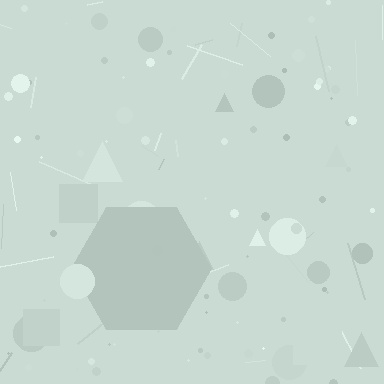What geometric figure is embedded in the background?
A hexagon is embedded in the background.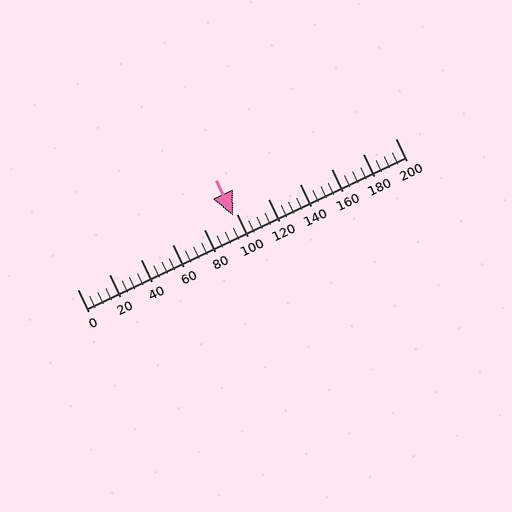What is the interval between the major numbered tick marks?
The major tick marks are spaced 20 units apart.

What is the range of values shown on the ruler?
The ruler shows values from 0 to 200.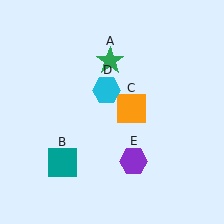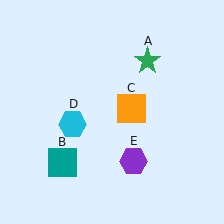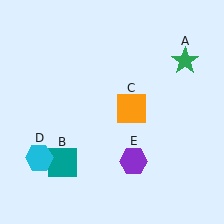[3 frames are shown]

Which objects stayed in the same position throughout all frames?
Teal square (object B) and orange square (object C) and purple hexagon (object E) remained stationary.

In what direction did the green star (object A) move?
The green star (object A) moved right.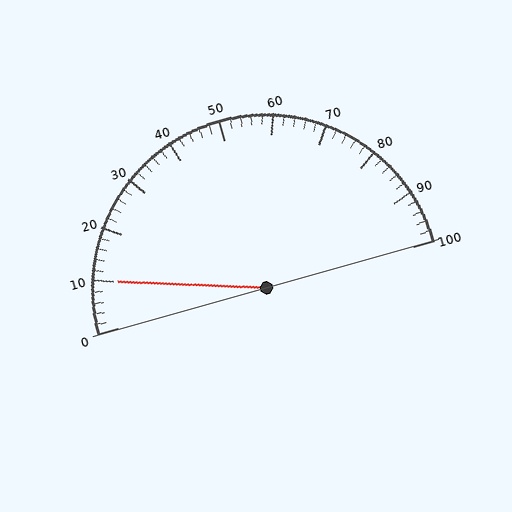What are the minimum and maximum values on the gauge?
The gauge ranges from 0 to 100.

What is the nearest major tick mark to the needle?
The nearest major tick mark is 10.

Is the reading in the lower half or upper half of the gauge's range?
The reading is in the lower half of the range (0 to 100).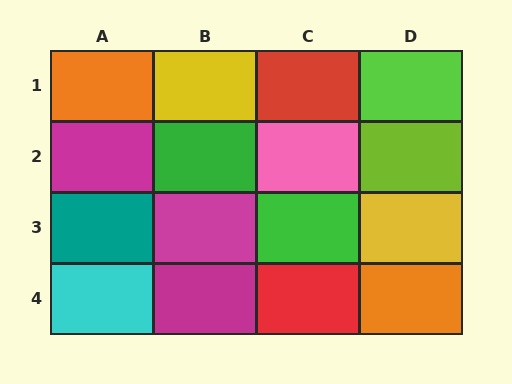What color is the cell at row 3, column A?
Teal.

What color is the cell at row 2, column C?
Pink.